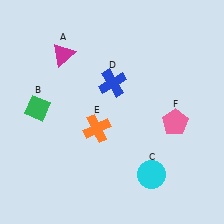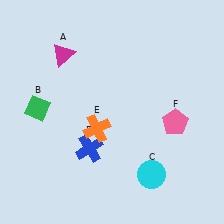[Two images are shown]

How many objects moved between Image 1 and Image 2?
1 object moved between the two images.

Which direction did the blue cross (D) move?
The blue cross (D) moved down.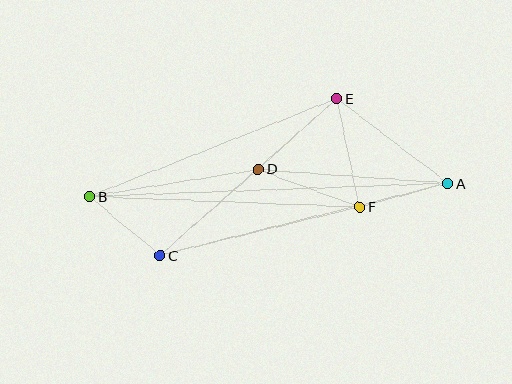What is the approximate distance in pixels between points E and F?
The distance between E and F is approximately 110 pixels.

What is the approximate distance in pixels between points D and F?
The distance between D and F is approximately 108 pixels.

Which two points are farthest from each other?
Points A and B are farthest from each other.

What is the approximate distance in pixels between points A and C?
The distance between A and C is approximately 297 pixels.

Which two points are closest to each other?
Points A and F are closest to each other.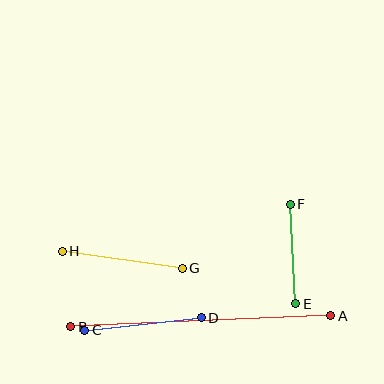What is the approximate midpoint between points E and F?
The midpoint is at approximately (293, 254) pixels.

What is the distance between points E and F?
The distance is approximately 100 pixels.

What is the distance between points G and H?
The distance is approximately 121 pixels.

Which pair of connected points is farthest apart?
Points A and B are farthest apart.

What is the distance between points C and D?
The distance is approximately 117 pixels.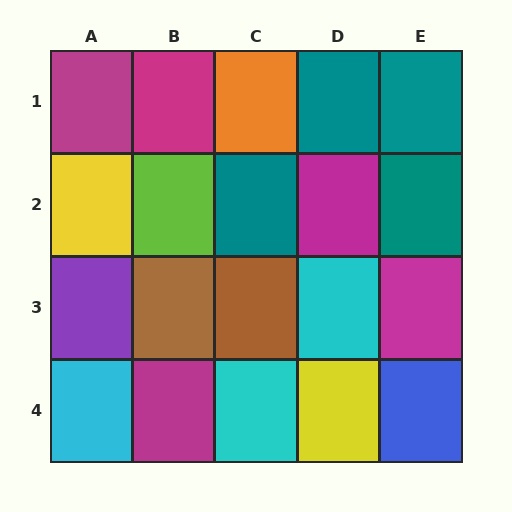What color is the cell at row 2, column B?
Lime.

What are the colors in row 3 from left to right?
Purple, brown, brown, cyan, magenta.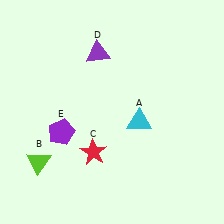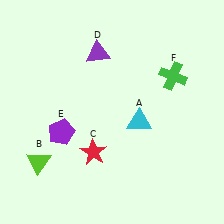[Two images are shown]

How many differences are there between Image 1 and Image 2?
There is 1 difference between the two images.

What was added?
A green cross (F) was added in Image 2.